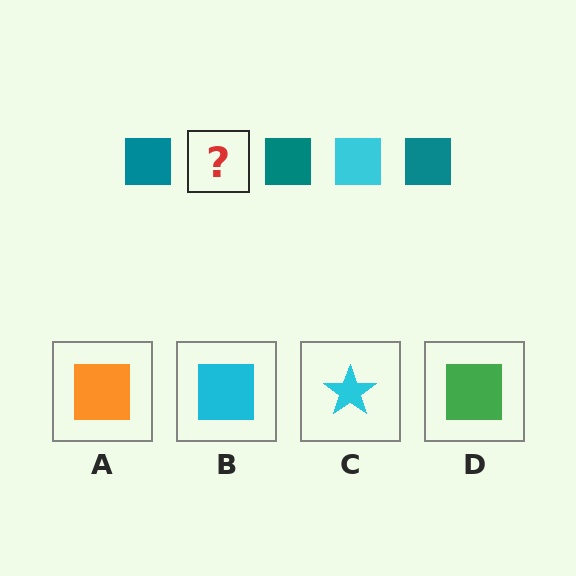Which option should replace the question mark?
Option B.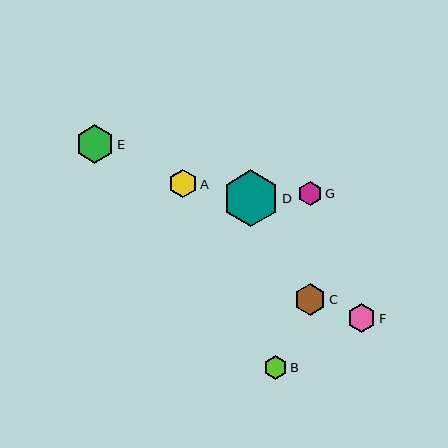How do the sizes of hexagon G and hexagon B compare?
Hexagon G and hexagon B are approximately the same size.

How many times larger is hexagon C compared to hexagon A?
Hexagon C is approximately 1.1 times the size of hexagon A.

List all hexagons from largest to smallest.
From largest to smallest: D, E, C, F, A, G, B.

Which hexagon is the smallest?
Hexagon B is the smallest with a size of approximately 24 pixels.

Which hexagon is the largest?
Hexagon D is the largest with a size of approximately 57 pixels.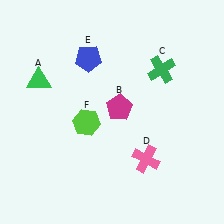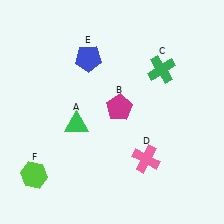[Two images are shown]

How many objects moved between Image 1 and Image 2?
2 objects moved between the two images.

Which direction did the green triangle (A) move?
The green triangle (A) moved down.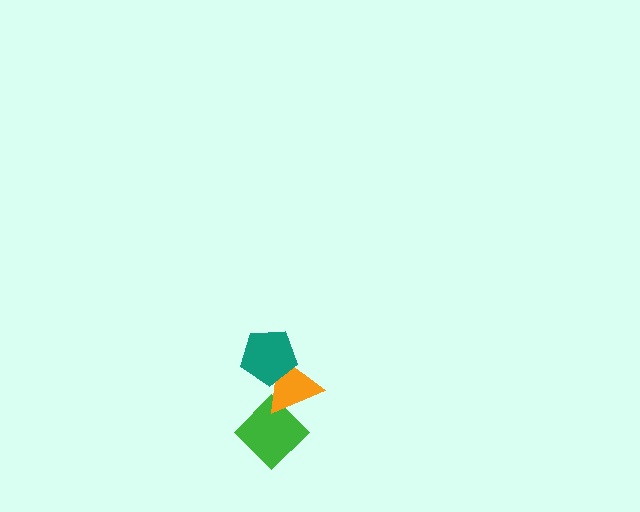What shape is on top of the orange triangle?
The teal pentagon is on top of the orange triangle.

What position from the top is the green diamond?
The green diamond is 3rd from the top.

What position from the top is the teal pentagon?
The teal pentagon is 1st from the top.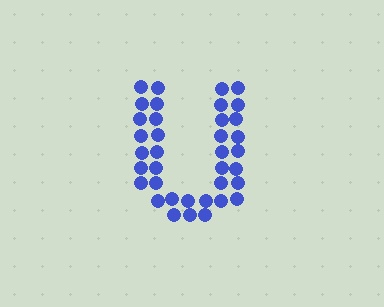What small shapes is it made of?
It is made of small circles.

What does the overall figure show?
The overall figure shows the letter U.